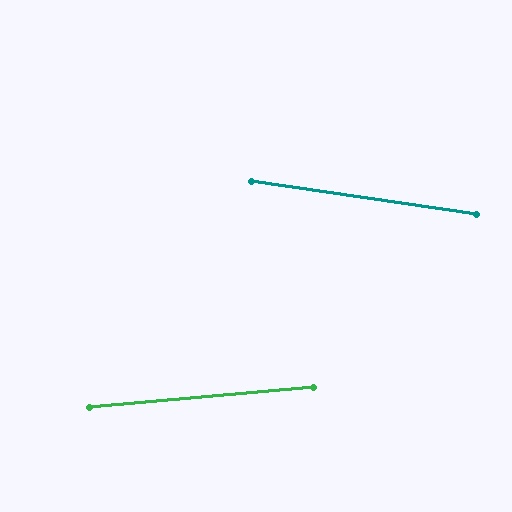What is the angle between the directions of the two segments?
Approximately 14 degrees.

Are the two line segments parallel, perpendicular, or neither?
Neither parallel nor perpendicular — they differ by about 14°.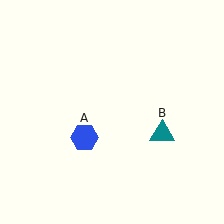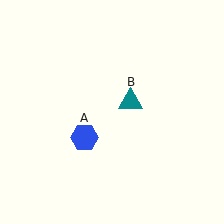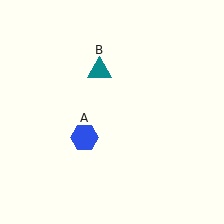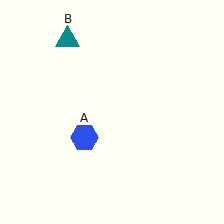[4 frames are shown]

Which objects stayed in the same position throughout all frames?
Blue hexagon (object A) remained stationary.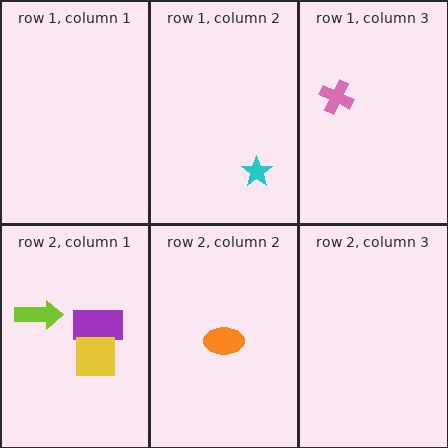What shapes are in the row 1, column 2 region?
The cyan star.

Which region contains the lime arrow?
The row 2, column 1 region.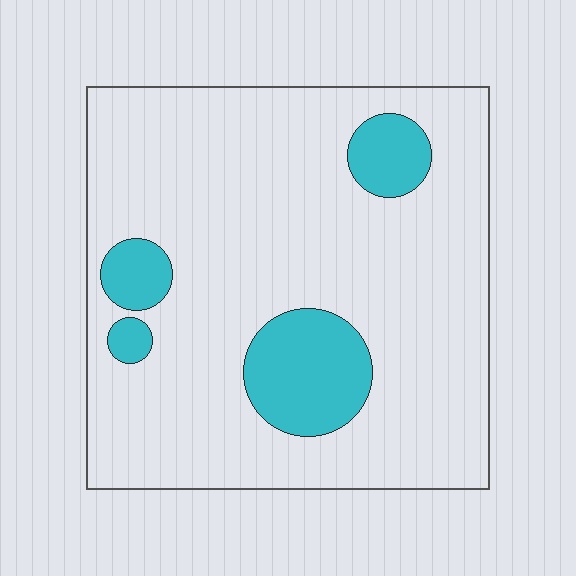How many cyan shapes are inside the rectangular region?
4.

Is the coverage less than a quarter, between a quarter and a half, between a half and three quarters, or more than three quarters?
Less than a quarter.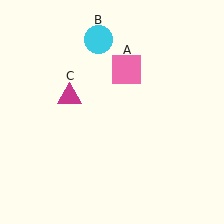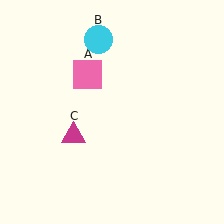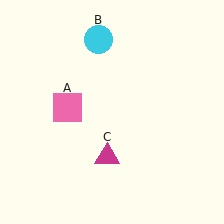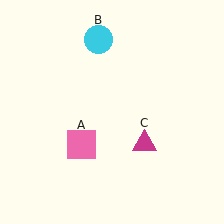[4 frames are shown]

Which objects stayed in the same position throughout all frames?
Cyan circle (object B) remained stationary.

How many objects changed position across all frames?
2 objects changed position: pink square (object A), magenta triangle (object C).